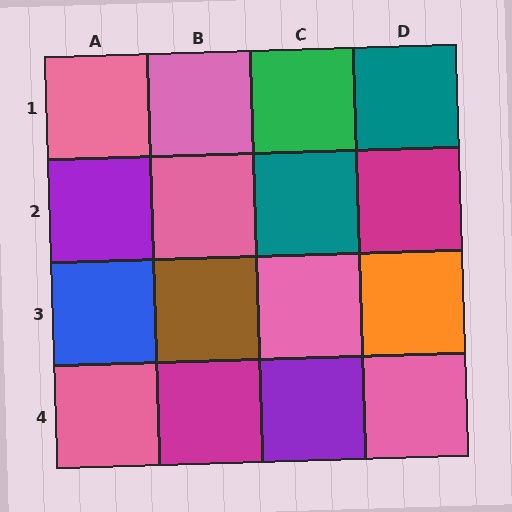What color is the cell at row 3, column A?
Blue.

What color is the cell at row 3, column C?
Pink.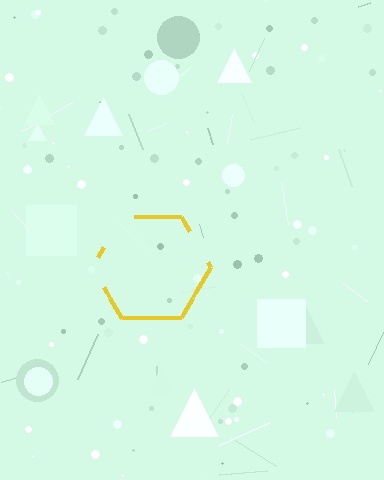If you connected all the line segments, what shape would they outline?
They would outline a hexagon.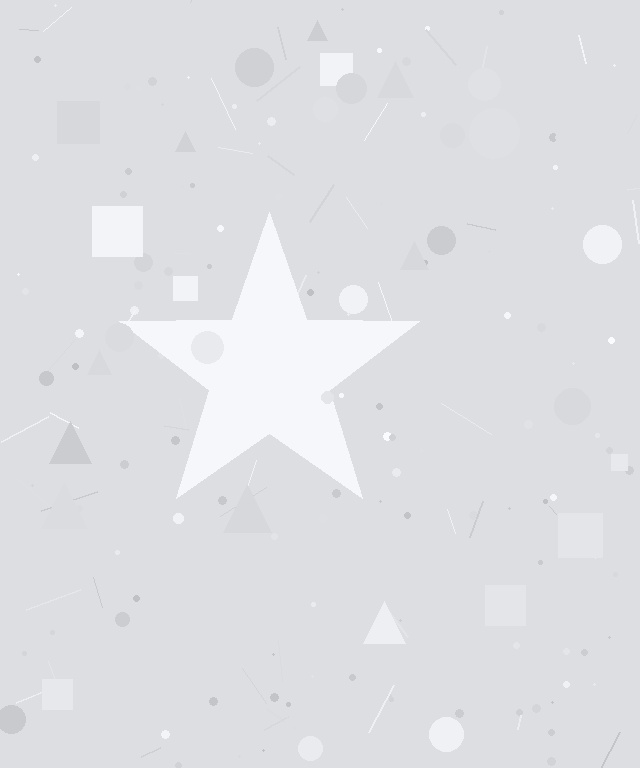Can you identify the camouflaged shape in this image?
The camouflaged shape is a star.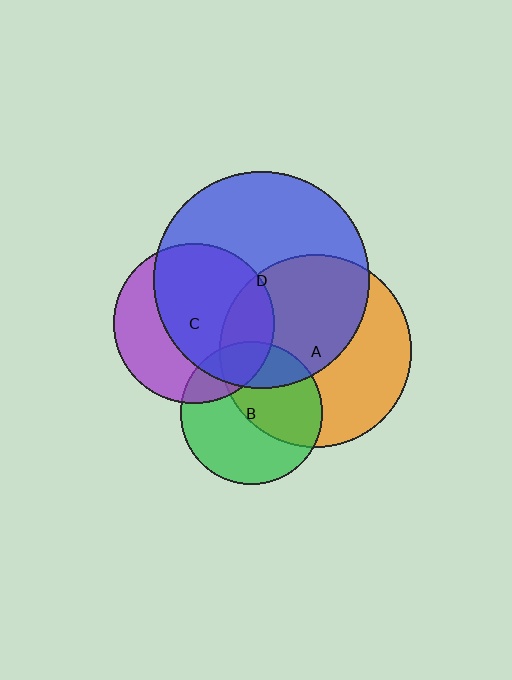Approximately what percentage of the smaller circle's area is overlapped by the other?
Approximately 20%.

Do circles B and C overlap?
Yes.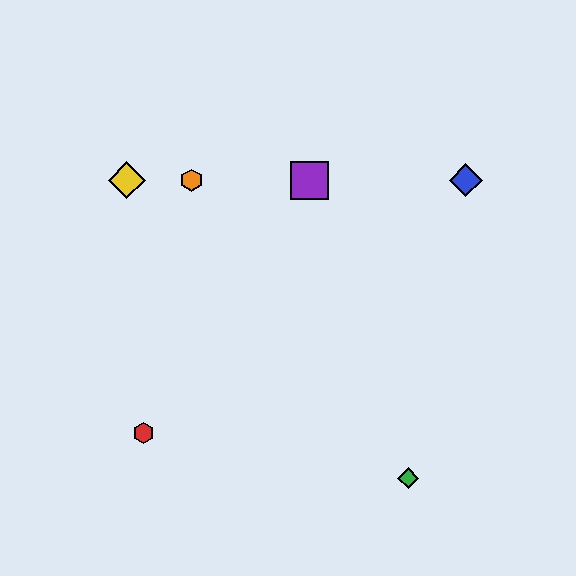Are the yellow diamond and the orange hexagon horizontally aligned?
Yes, both are at y≈180.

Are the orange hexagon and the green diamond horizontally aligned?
No, the orange hexagon is at y≈180 and the green diamond is at y≈478.